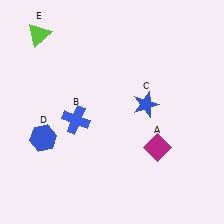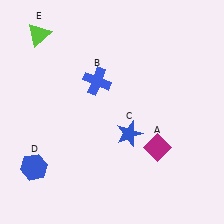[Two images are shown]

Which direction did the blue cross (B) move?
The blue cross (B) moved up.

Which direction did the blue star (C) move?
The blue star (C) moved down.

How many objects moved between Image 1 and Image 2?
3 objects moved between the two images.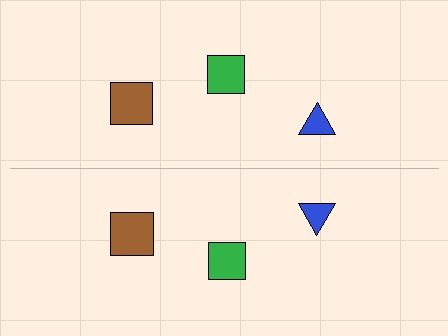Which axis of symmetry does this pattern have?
The pattern has a horizontal axis of symmetry running through the center of the image.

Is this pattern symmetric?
Yes, this pattern has bilateral (reflection) symmetry.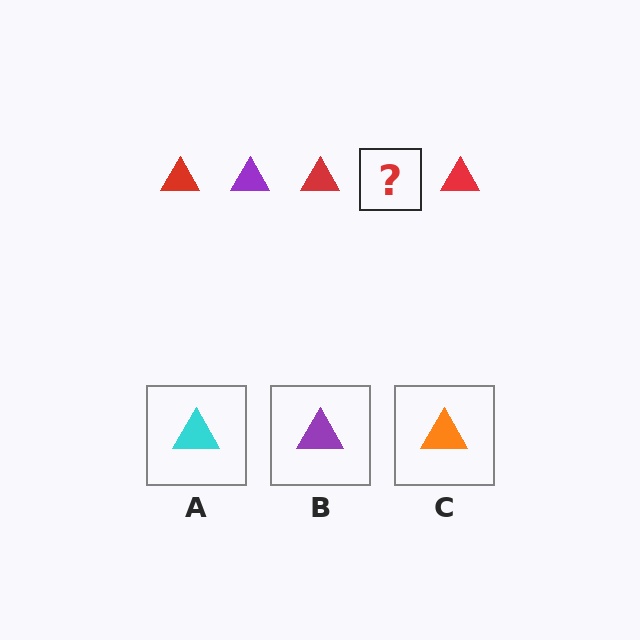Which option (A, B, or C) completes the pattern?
B.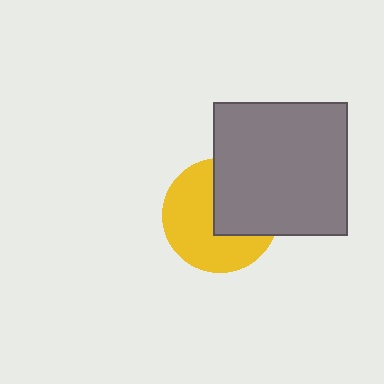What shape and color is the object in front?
The object in front is a gray square.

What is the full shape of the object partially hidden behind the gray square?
The partially hidden object is a yellow circle.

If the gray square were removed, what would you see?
You would see the complete yellow circle.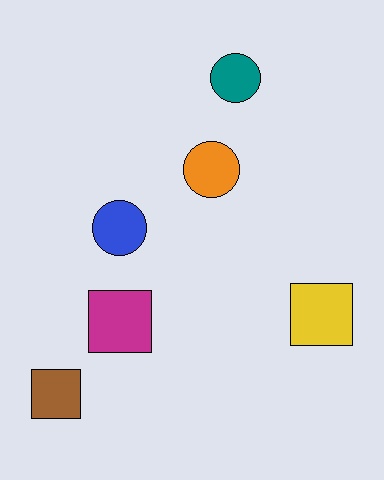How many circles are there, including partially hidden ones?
There are 3 circles.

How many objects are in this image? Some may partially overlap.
There are 6 objects.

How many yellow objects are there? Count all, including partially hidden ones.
There is 1 yellow object.